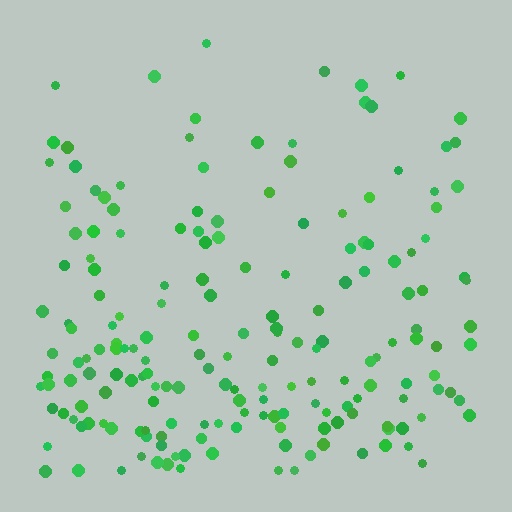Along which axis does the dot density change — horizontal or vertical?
Vertical.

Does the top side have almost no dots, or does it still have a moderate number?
Still a moderate number, just noticeably fewer than the bottom.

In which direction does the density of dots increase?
From top to bottom, with the bottom side densest.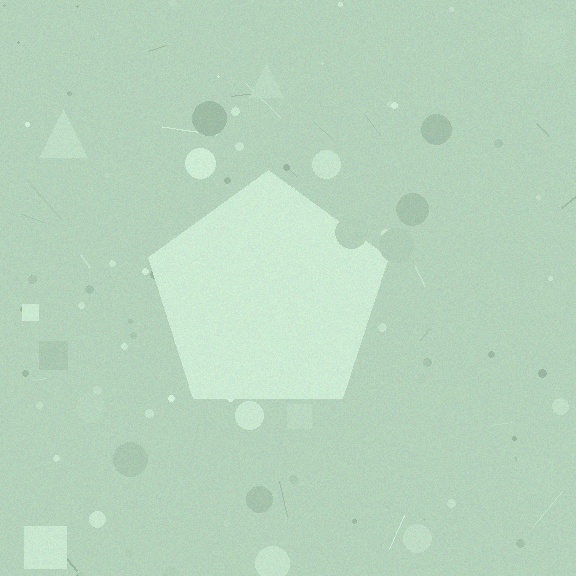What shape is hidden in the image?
A pentagon is hidden in the image.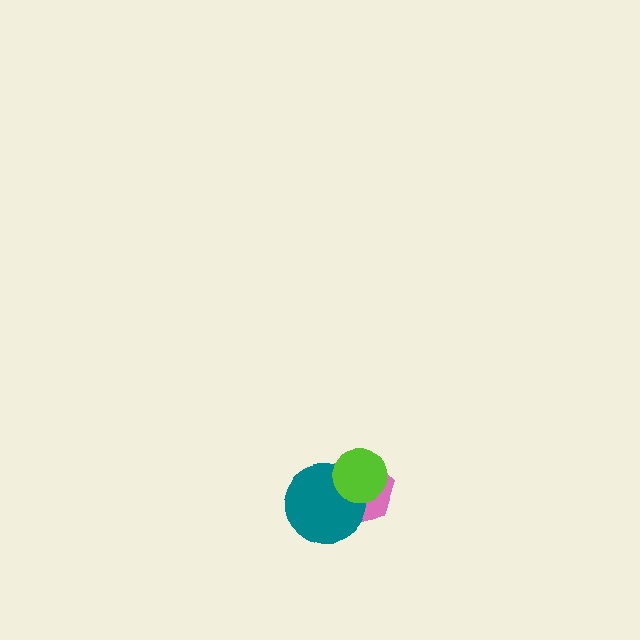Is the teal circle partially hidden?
Yes, it is partially covered by another shape.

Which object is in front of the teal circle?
The lime circle is in front of the teal circle.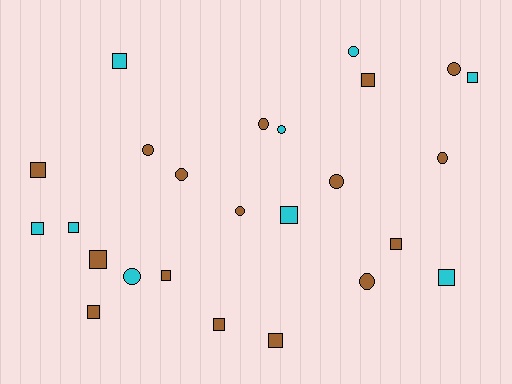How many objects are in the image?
There are 25 objects.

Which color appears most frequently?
Brown, with 16 objects.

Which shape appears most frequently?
Square, with 14 objects.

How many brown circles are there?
There are 8 brown circles.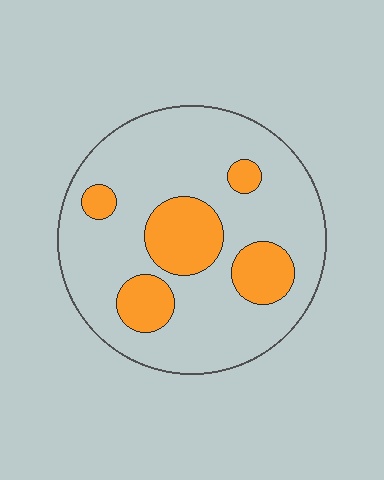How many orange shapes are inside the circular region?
5.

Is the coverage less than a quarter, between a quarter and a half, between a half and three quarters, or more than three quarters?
Less than a quarter.